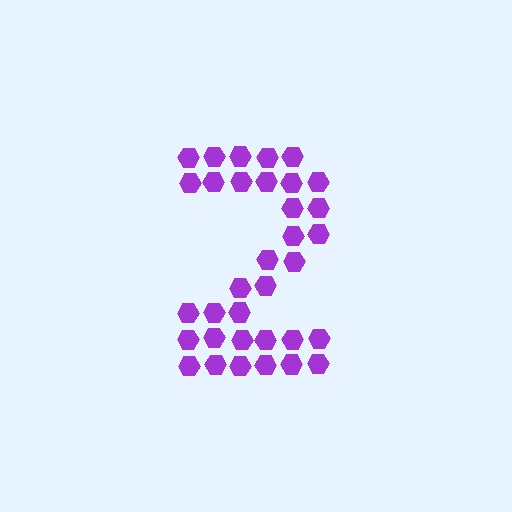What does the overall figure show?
The overall figure shows the digit 2.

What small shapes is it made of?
It is made of small hexagons.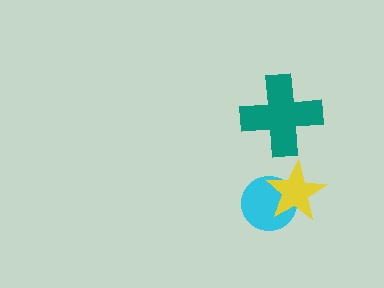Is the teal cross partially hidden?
No, no other shape covers it.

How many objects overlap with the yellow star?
1 object overlaps with the yellow star.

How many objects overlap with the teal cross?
0 objects overlap with the teal cross.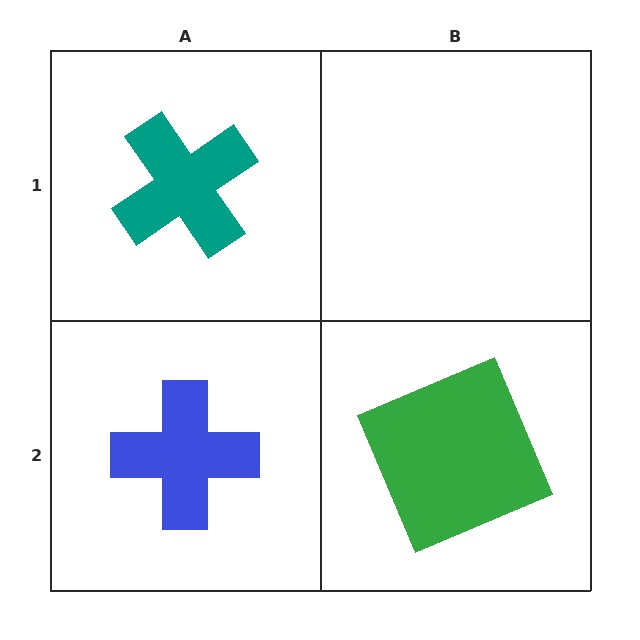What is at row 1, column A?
A teal cross.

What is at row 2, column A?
A blue cross.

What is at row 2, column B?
A green square.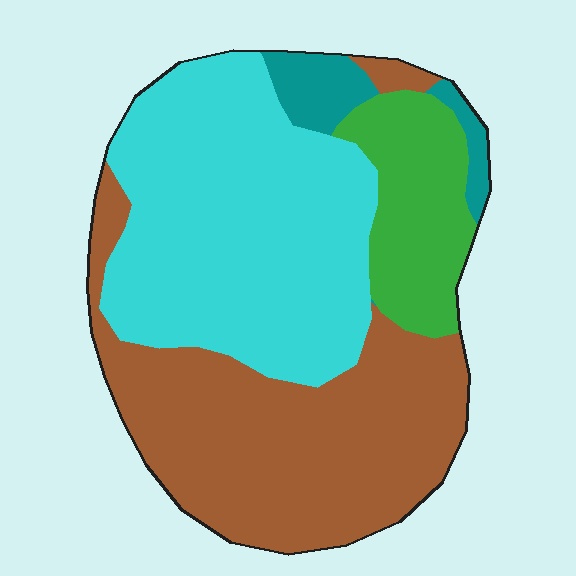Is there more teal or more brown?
Brown.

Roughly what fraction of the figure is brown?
Brown covers about 40% of the figure.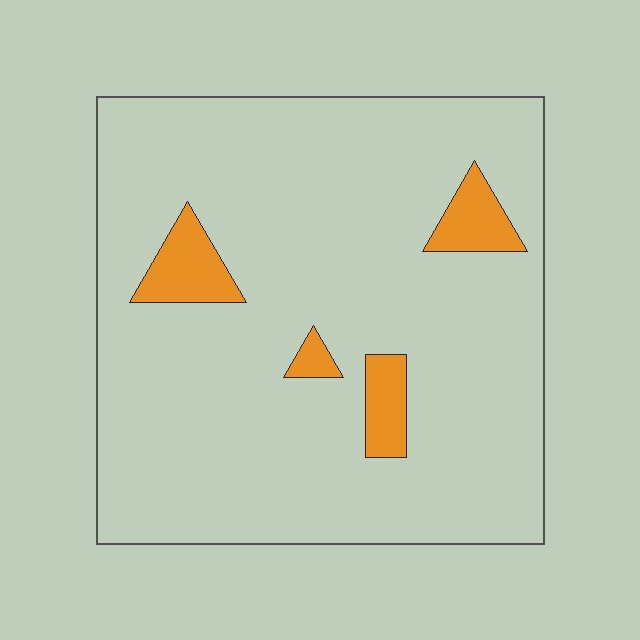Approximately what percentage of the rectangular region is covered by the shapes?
Approximately 10%.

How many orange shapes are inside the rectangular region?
4.